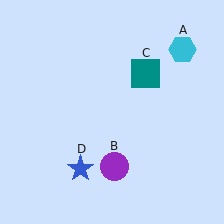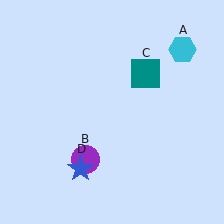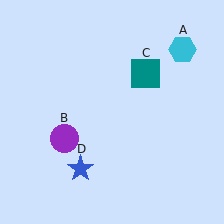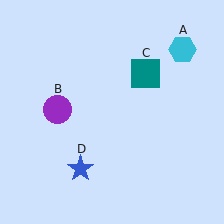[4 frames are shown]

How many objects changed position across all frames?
1 object changed position: purple circle (object B).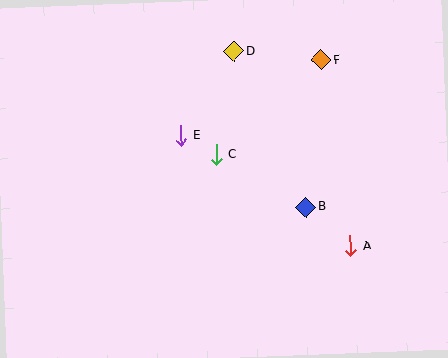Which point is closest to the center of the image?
Point C at (217, 155) is closest to the center.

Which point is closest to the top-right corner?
Point F is closest to the top-right corner.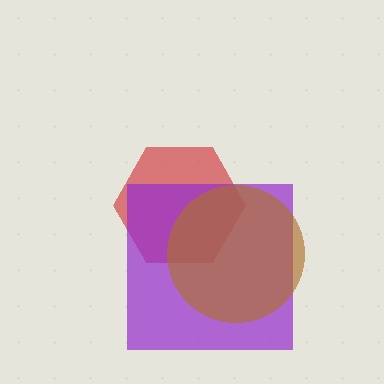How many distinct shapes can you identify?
There are 3 distinct shapes: a red hexagon, a purple square, a brown circle.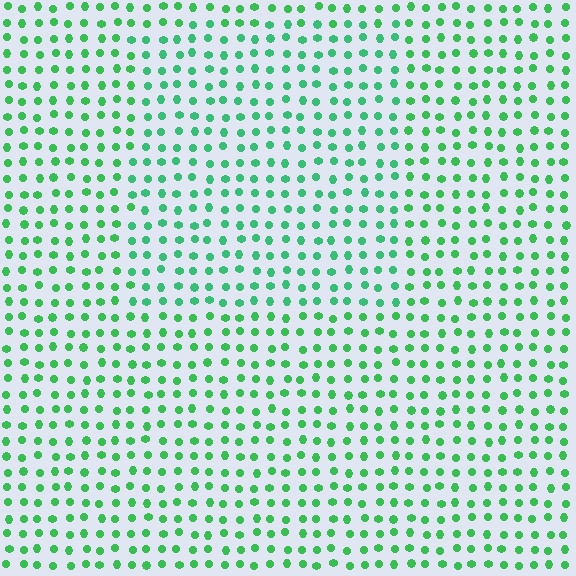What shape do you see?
I see a rectangle.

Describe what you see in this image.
The image is filled with small green elements in a uniform arrangement. A rectangle-shaped region is visible where the elements are tinted to a slightly different hue, forming a subtle color boundary.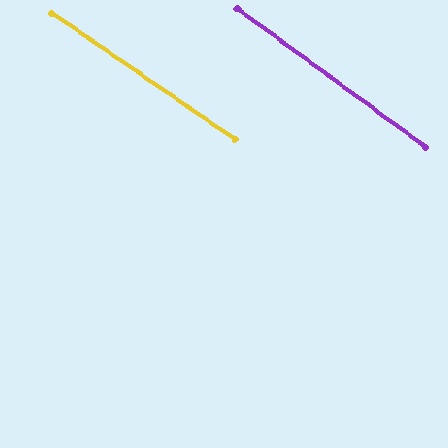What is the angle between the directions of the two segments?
Approximately 2 degrees.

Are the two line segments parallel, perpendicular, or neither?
Parallel — their directions differ by only 1.6°.